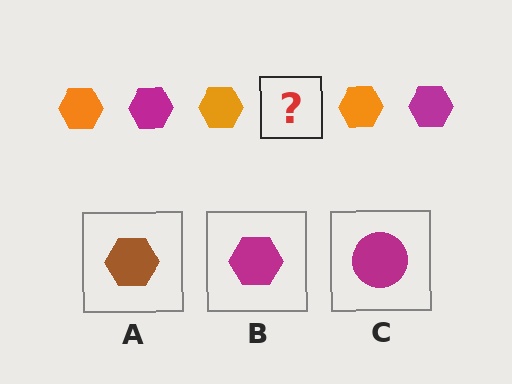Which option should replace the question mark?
Option B.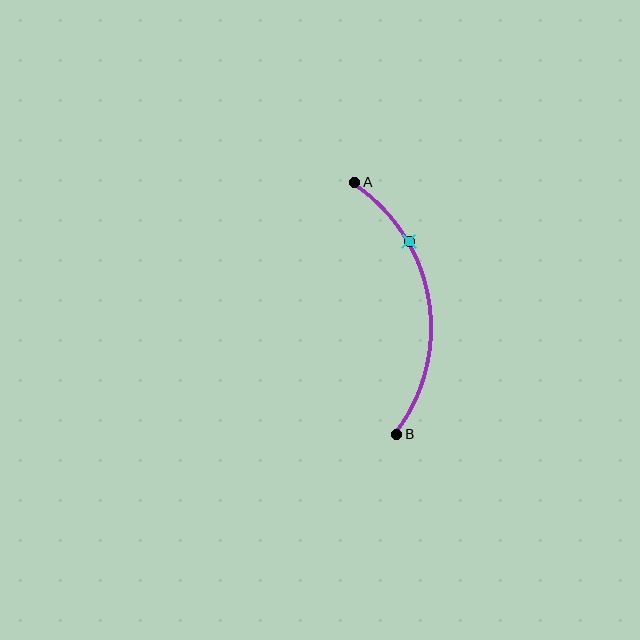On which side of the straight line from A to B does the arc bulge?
The arc bulges to the right of the straight line connecting A and B.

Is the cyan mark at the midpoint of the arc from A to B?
No. The cyan mark lies on the arc but is closer to endpoint A. The arc midpoint would be at the point on the curve equidistant along the arc from both A and B.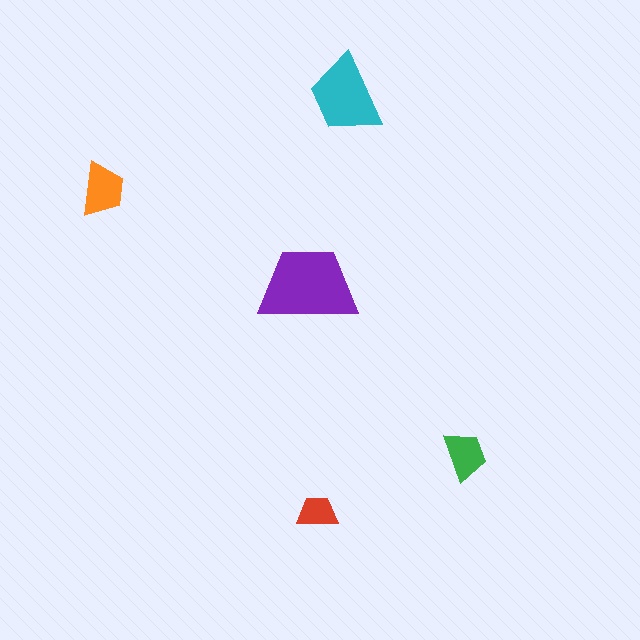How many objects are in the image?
There are 5 objects in the image.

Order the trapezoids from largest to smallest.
the purple one, the cyan one, the orange one, the green one, the red one.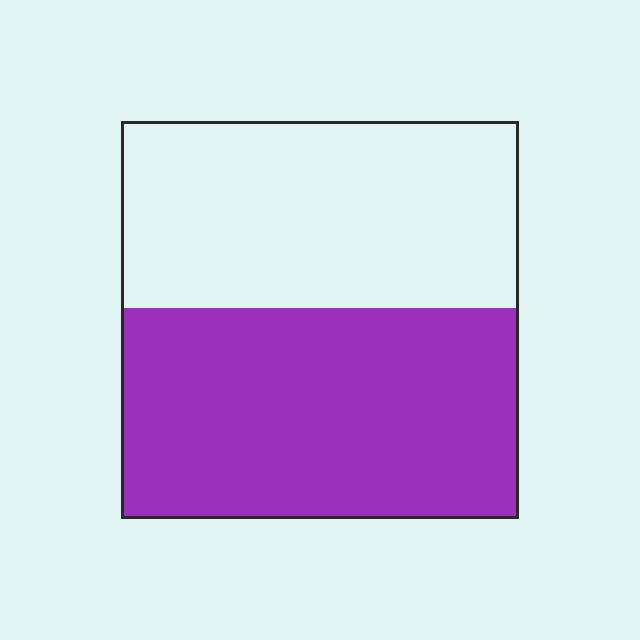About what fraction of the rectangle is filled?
About one half (1/2).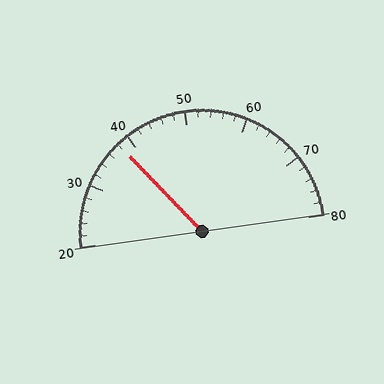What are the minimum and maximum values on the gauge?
The gauge ranges from 20 to 80.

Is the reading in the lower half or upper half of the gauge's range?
The reading is in the lower half of the range (20 to 80).